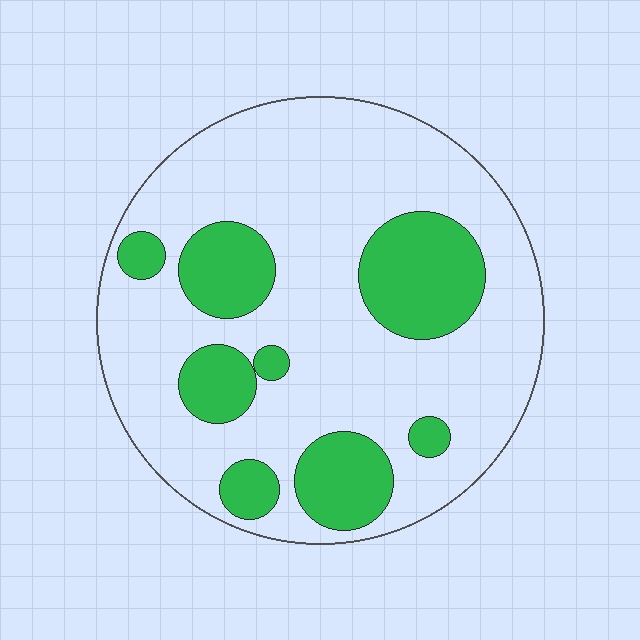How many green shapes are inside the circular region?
8.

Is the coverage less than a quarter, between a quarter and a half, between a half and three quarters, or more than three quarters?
Between a quarter and a half.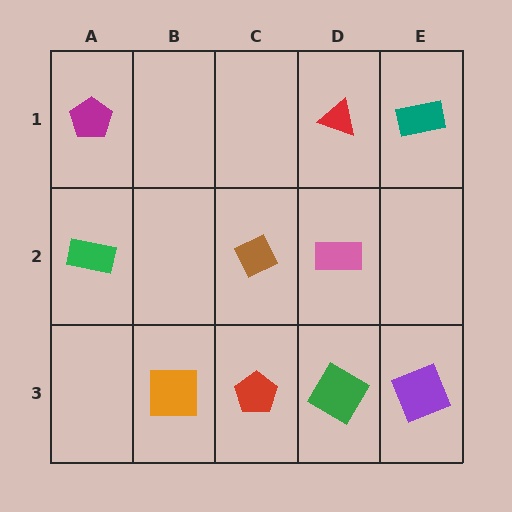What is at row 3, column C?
A red pentagon.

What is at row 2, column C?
A brown diamond.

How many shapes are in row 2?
3 shapes.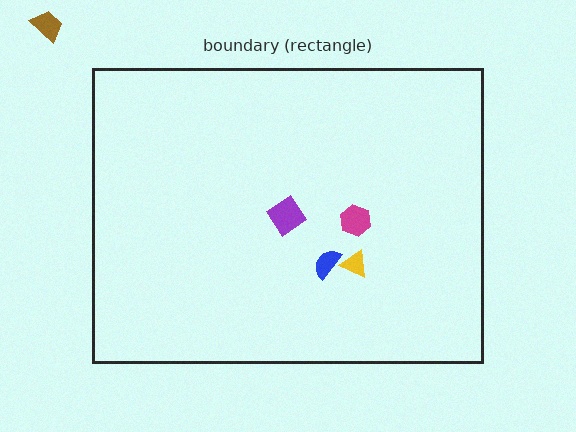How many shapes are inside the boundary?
4 inside, 1 outside.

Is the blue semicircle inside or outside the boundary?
Inside.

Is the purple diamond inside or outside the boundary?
Inside.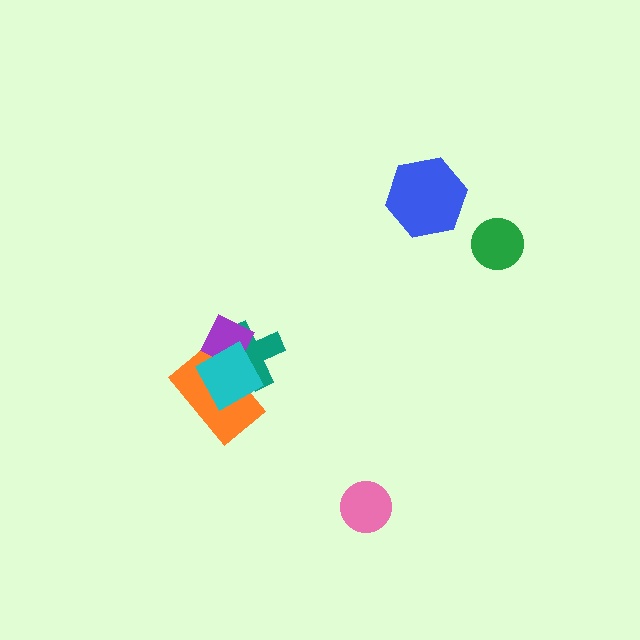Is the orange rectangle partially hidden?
Yes, it is partially covered by another shape.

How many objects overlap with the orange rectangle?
3 objects overlap with the orange rectangle.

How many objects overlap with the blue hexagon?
0 objects overlap with the blue hexagon.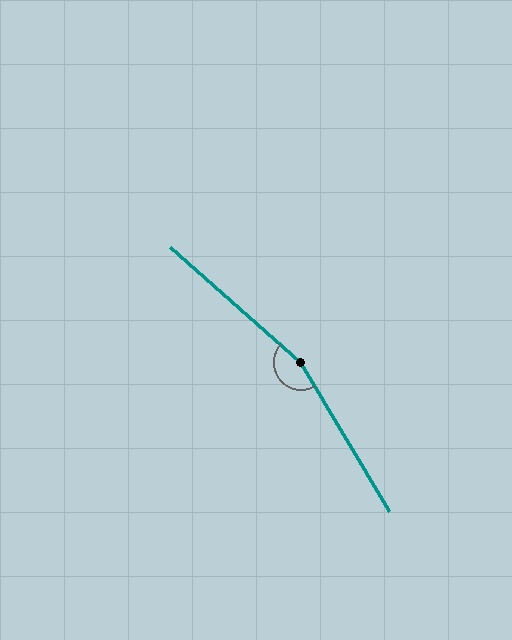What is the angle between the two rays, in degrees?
Approximately 162 degrees.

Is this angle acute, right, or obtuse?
It is obtuse.